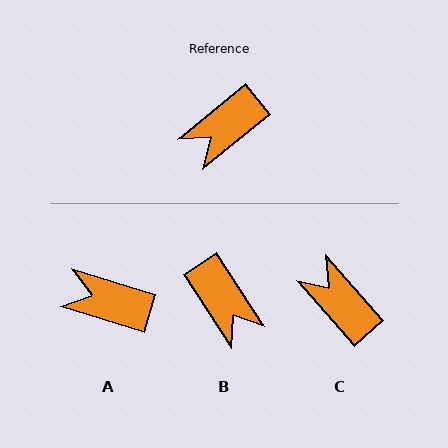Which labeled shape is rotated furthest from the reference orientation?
C, about 88 degrees away.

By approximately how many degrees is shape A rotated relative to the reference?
Approximately 56 degrees clockwise.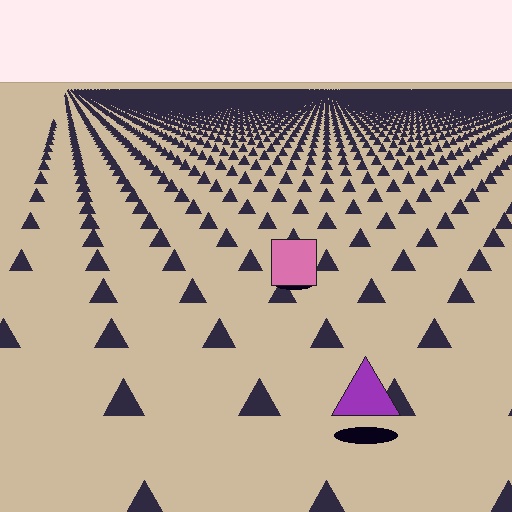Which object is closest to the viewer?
The purple triangle is closest. The texture marks near it are larger and more spread out.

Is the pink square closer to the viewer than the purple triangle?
No. The purple triangle is closer — you can tell from the texture gradient: the ground texture is coarser near it.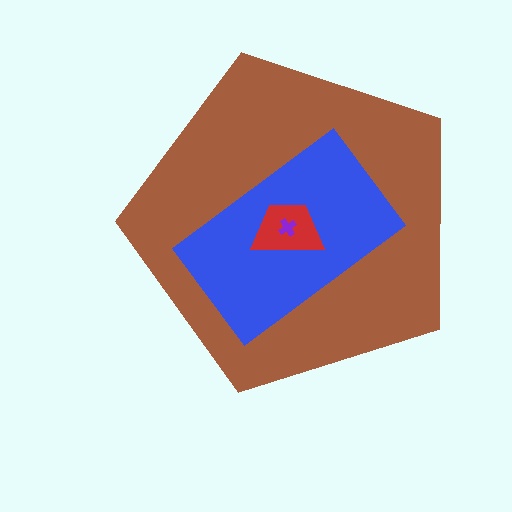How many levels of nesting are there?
4.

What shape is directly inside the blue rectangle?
The red trapezoid.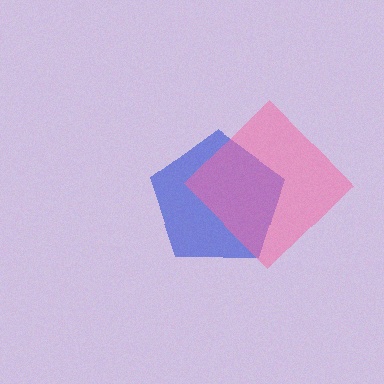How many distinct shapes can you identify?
There are 2 distinct shapes: a blue pentagon, a pink diamond.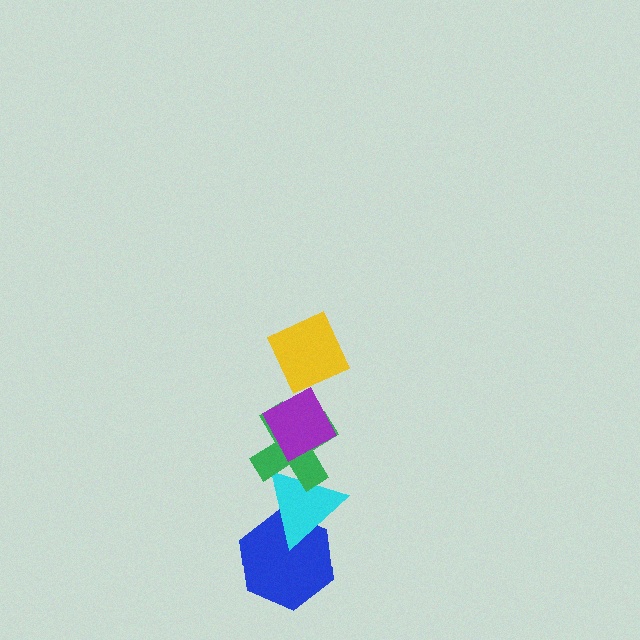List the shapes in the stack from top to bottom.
From top to bottom: the yellow diamond, the purple diamond, the green cross, the cyan triangle, the blue hexagon.